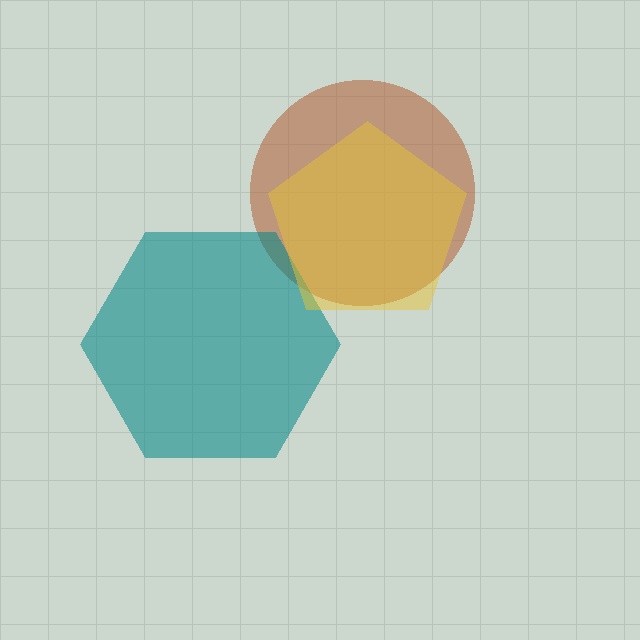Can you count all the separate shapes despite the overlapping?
Yes, there are 3 separate shapes.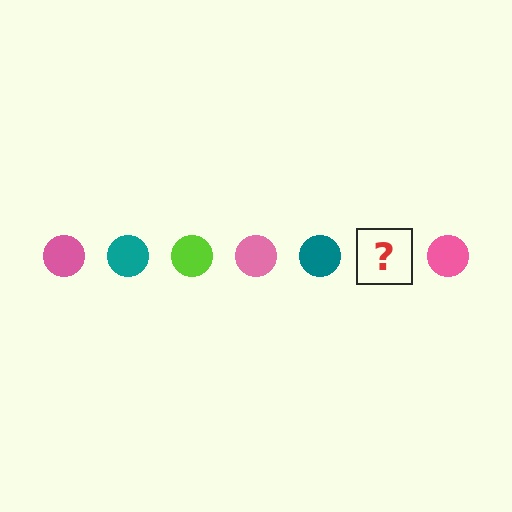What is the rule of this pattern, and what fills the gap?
The rule is that the pattern cycles through pink, teal, lime circles. The gap should be filled with a lime circle.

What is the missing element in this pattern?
The missing element is a lime circle.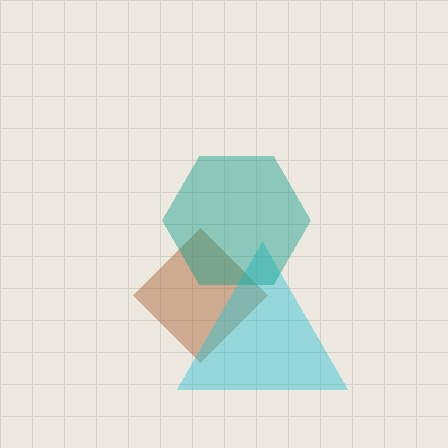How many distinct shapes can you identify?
There are 3 distinct shapes: a brown diamond, a cyan triangle, a teal hexagon.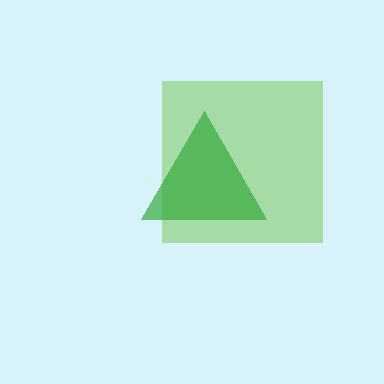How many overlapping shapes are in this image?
There are 2 overlapping shapes in the image.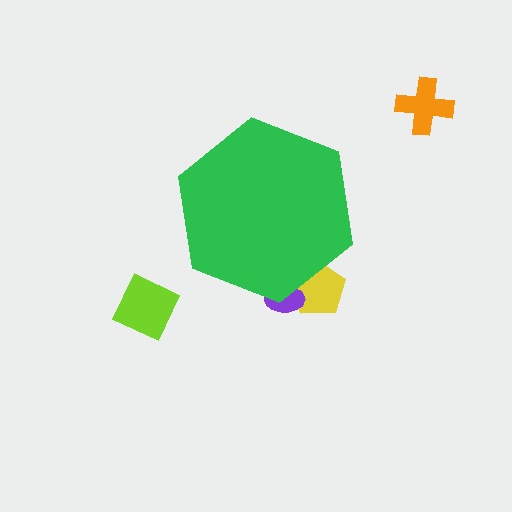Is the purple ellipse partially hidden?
Yes, the purple ellipse is partially hidden behind the green hexagon.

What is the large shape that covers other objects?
A green hexagon.